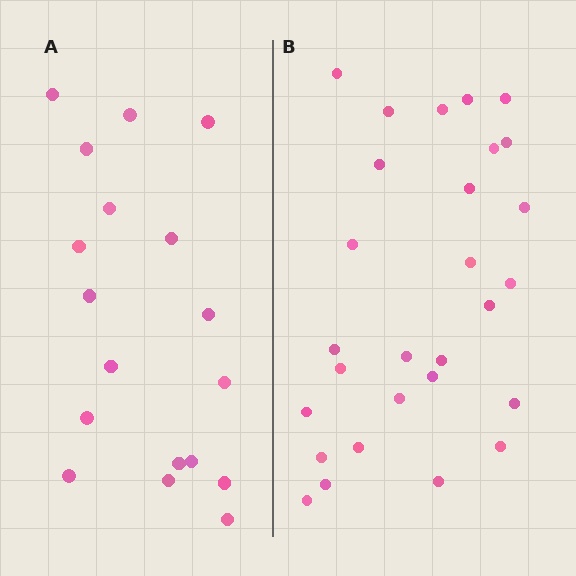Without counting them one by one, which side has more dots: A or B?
Region B (the right region) has more dots.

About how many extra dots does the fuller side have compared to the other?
Region B has roughly 10 or so more dots than region A.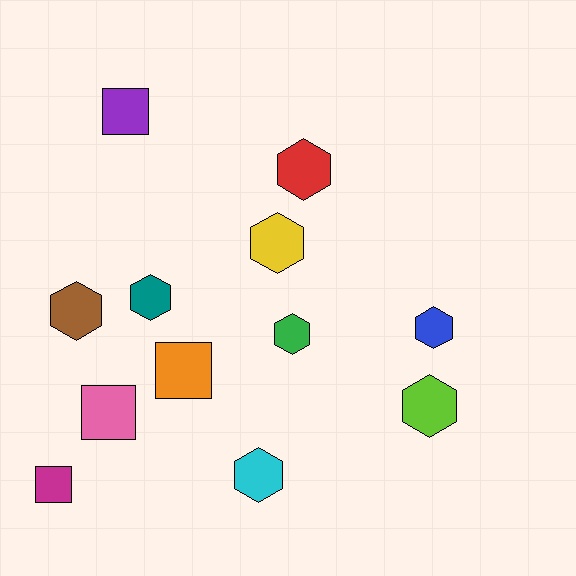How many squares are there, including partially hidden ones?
There are 4 squares.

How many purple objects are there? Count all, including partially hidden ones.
There is 1 purple object.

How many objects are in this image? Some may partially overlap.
There are 12 objects.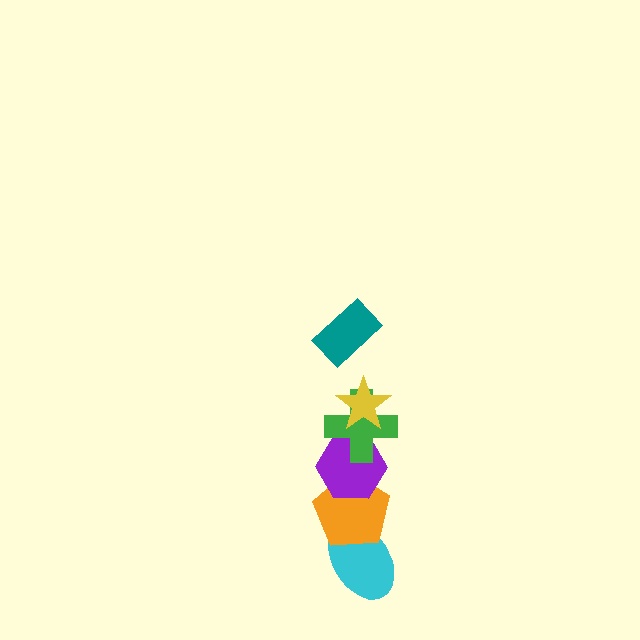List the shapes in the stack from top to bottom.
From top to bottom: the teal rectangle, the yellow star, the green cross, the purple hexagon, the orange pentagon, the cyan ellipse.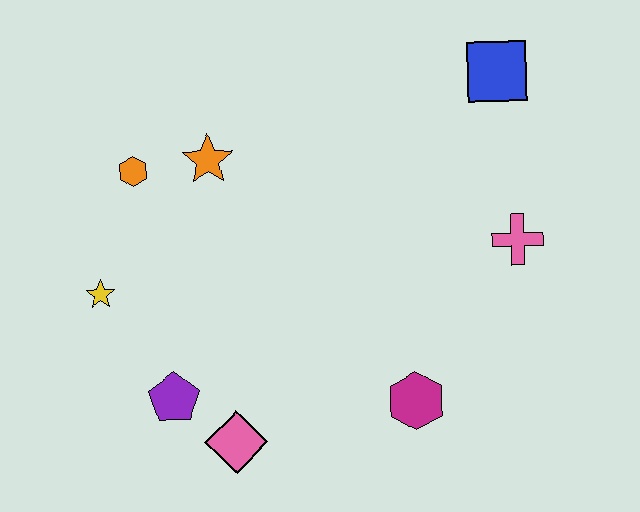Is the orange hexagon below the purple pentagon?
No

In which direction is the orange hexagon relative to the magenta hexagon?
The orange hexagon is to the left of the magenta hexagon.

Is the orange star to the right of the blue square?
No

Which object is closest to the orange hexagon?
The orange star is closest to the orange hexagon.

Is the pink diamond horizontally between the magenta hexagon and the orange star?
Yes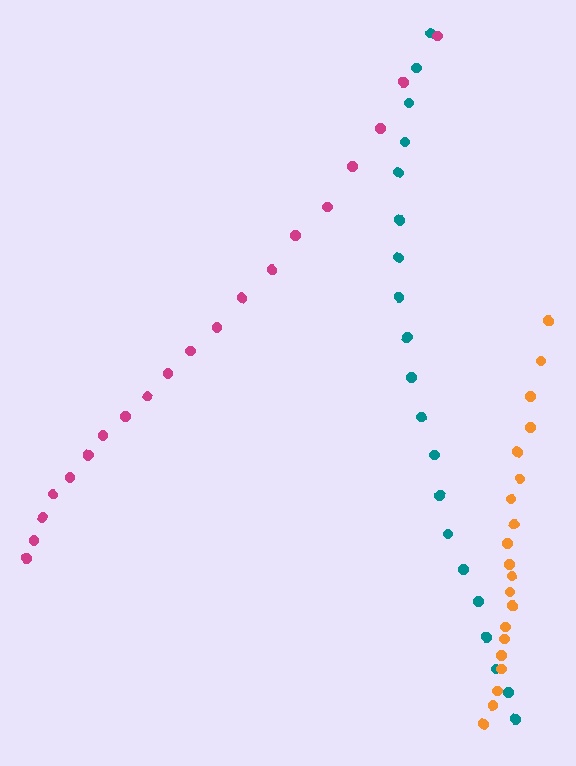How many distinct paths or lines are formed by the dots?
There are 3 distinct paths.